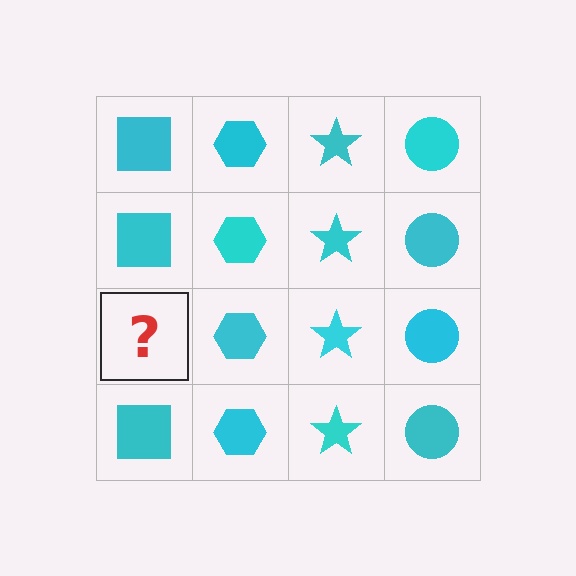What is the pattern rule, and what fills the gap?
The rule is that each column has a consistent shape. The gap should be filled with a cyan square.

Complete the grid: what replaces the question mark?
The question mark should be replaced with a cyan square.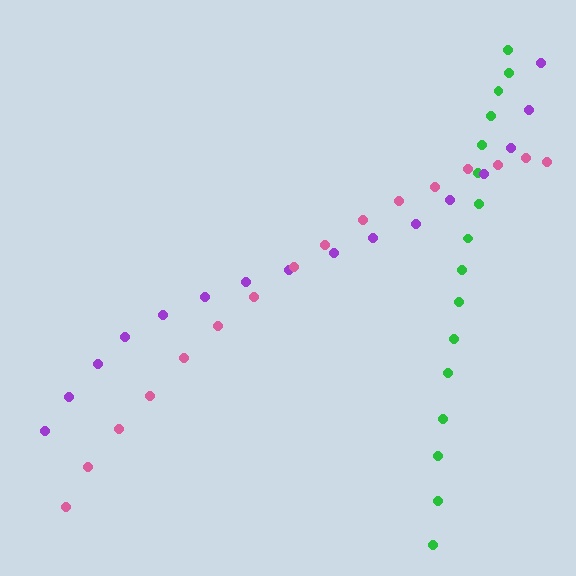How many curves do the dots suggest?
There are 3 distinct paths.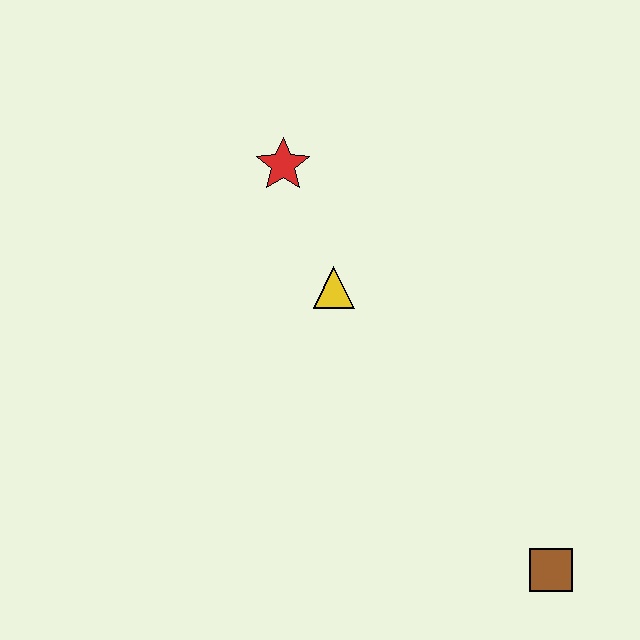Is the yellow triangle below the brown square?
No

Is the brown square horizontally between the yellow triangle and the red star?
No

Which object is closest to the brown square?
The yellow triangle is closest to the brown square.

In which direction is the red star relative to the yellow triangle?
The red star is above the yellow triangle.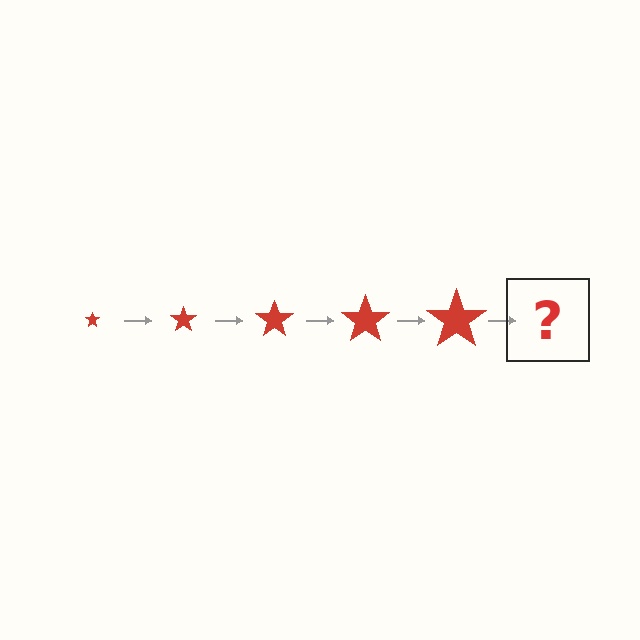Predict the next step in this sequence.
The next step is a red star, larger than the previous one.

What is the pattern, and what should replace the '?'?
The pattern is that the star gets progressively larger each step. The '?' should be a red star, larger than the previous one.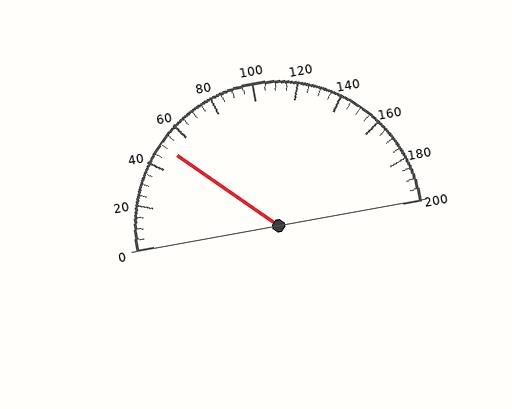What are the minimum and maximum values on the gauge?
The gauge ranges from 0 to 200.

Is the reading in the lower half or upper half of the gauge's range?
The reading is in the lower half of the range (0 to 200).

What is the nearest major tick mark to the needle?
The nearest major tick mark is 40.